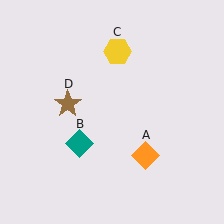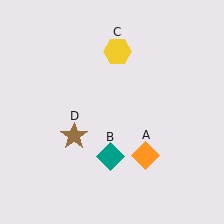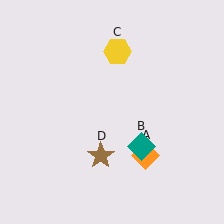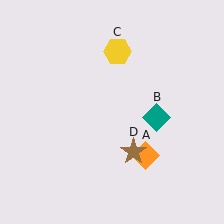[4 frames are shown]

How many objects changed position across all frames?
2 objects changed position: teal diamond (object B), brown star (object D).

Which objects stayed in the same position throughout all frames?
Orange diamond (object A) and yellow hexagon (object C) remained stationary.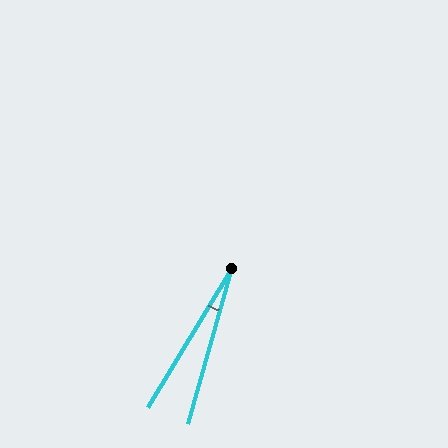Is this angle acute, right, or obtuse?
It is acute.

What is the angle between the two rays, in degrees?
Approximately 15 degrees.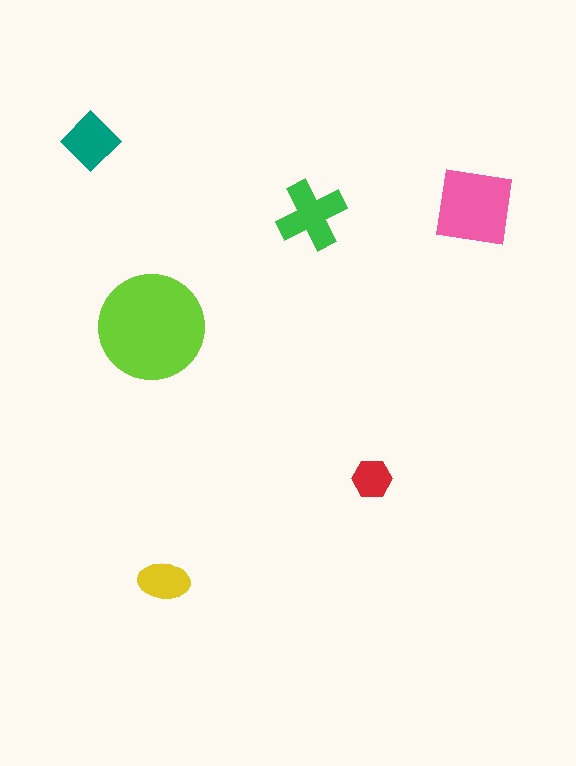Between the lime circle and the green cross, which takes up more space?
The lime circle.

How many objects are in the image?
There are 6 objects in the image.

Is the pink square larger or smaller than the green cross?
Larger.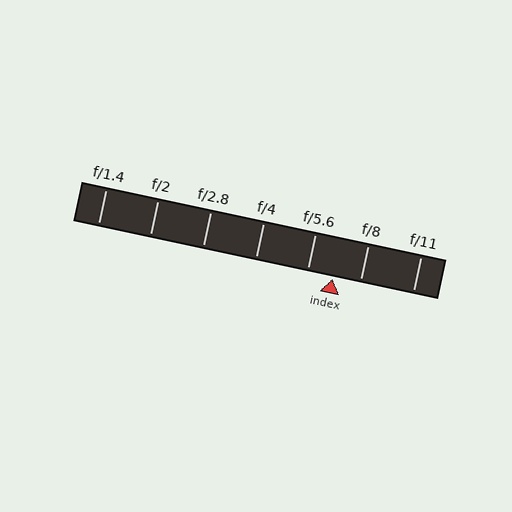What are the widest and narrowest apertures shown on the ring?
The widest aperture shown is f/1.4 and the narrowest is f/11.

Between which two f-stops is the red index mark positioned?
The index mark is between f/5.6 and f/8.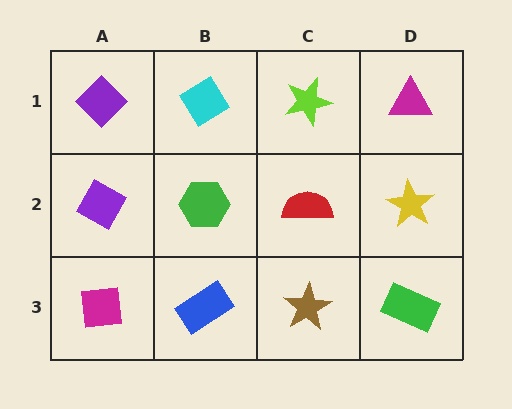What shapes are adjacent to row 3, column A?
A purple diamond (row 2, column A), a blue rectangle (row 3, column B).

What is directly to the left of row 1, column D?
A lime star.